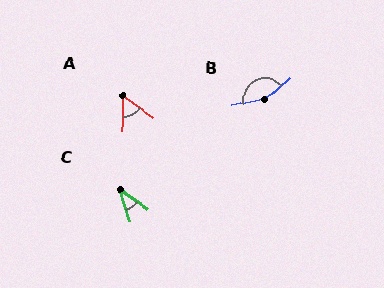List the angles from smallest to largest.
C (37°), A (54°), B (152°).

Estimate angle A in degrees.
Approximately 54 degrees.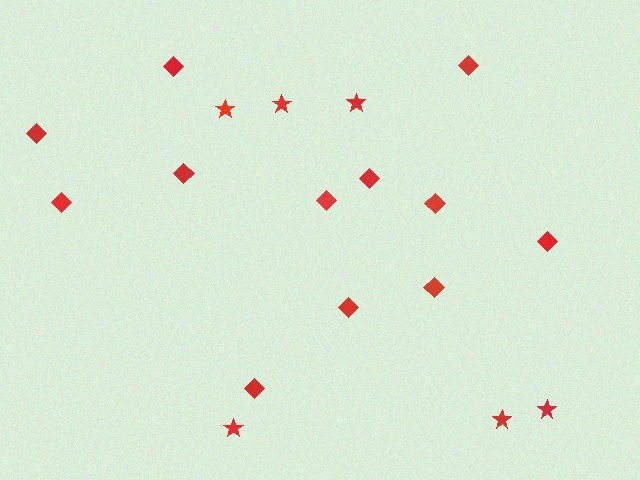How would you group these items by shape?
There are 2 groups: one group of stars (6) and one group of diamonds (12).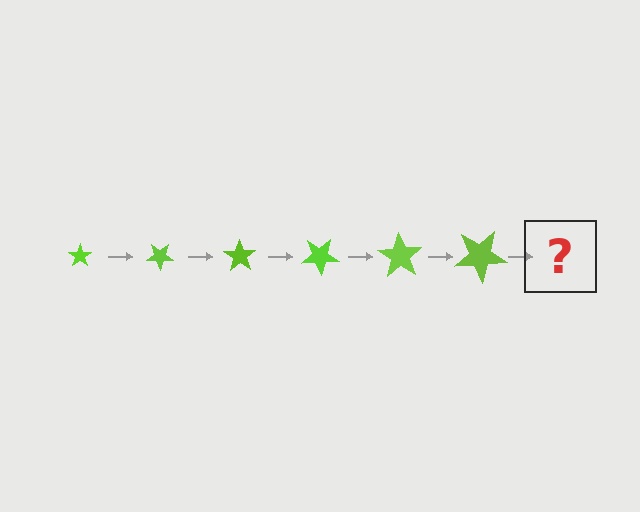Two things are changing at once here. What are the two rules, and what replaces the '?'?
The two rules are that the star grows larger each step and it rotates 35 degrees each step. The '?' should be a star, larger than the previous one and rotated 210 degrees from the start.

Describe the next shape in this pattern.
It should be a star, larger than the previous one and rotated 210 degrees from the start.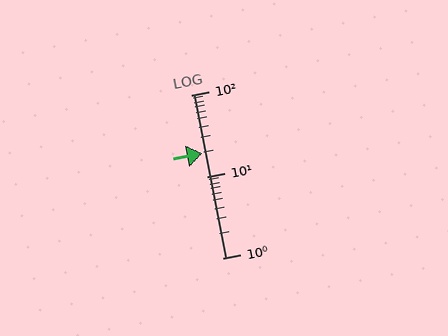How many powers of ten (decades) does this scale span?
The scale spans 2 decades, from 1 to 100.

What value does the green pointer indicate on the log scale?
The pointer indicates approximately 19.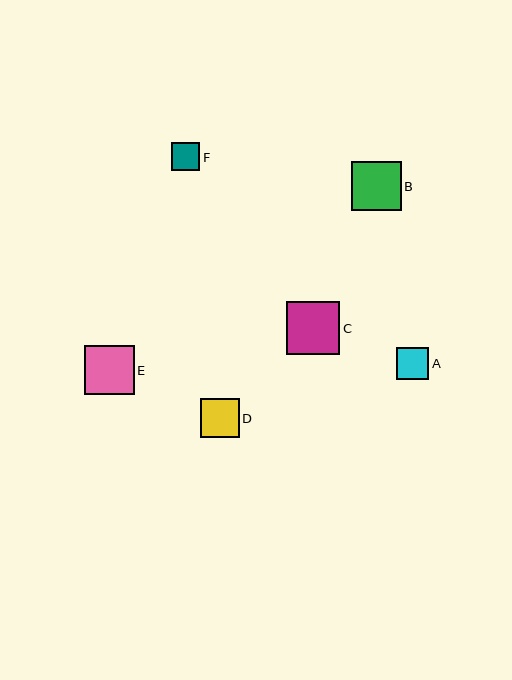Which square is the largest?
Square C is the largest with a size of approximately 53 pixels.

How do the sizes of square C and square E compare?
Square C and square E are approximately the same size.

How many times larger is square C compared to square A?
Square C is approximately 1.7 times the size of square A.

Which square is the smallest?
Square F is the smallest with a size of approximately 28 pixels.